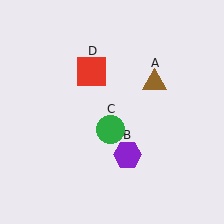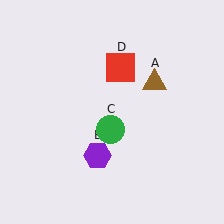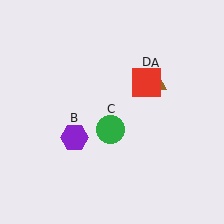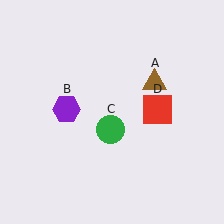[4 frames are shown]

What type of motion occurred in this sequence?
The purple hexagon (object B), red square (object D) rotated clockwise around the center of the scene.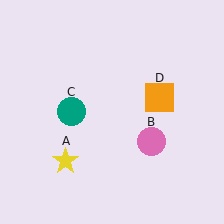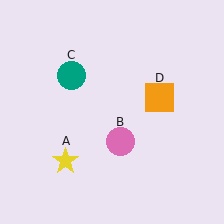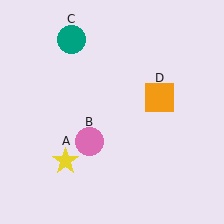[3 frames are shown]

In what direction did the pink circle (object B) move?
The pink circle (object B) moved left.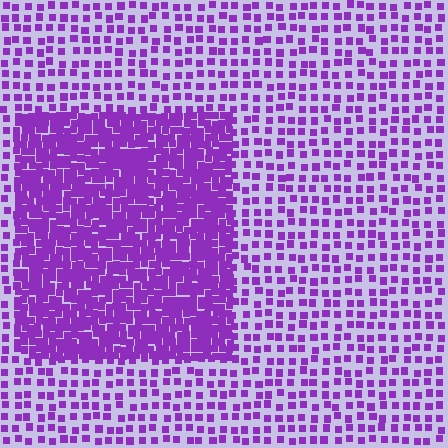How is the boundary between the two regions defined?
The boundary is defined by a change in element density (approximately 2.6x ratio). All elements are the same color, size, and shape.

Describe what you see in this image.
The image contains small purple elements arranged at two different densities. A rectangle-shaped region is visible where the elements are more densely packed than the surrounding area.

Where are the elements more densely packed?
The elements are more densely packed inside the rectangle boundary.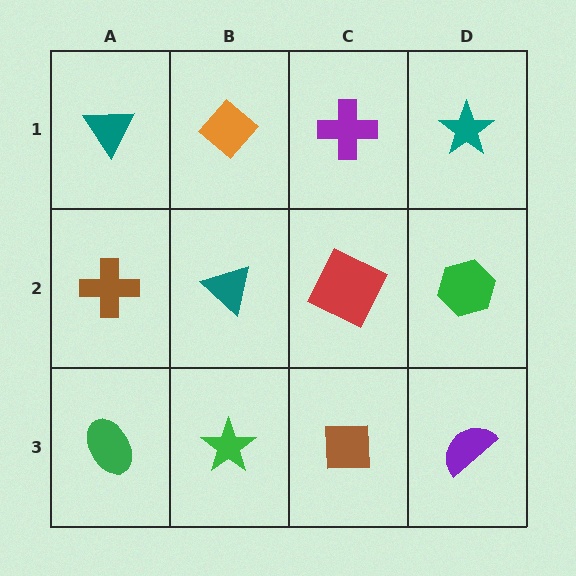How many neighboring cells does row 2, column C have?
4.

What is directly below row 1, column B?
A teal triangle.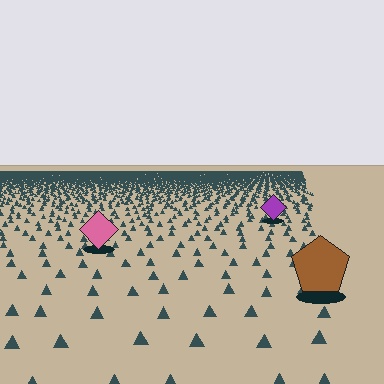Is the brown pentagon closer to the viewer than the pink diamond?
Yes. The brown pentagon is closer — you can tell from the texture gradient: the ground texture is coarser near it.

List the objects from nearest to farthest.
From nearest to farthest: the brown pentagon, the pink diamond, the purple diamond.